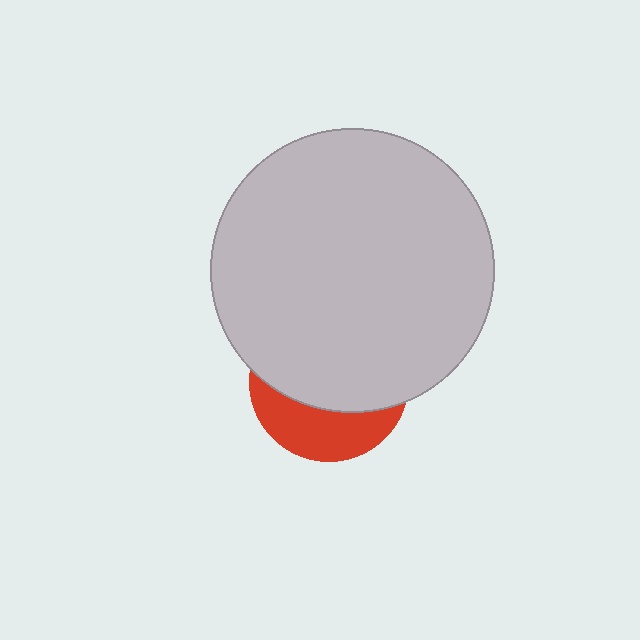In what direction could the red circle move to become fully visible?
The red circle could move down. That would shift it out from behind the light gray circle entirely.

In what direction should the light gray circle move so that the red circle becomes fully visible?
The light gray circle should move up. That is the shortest direction to clear the overlap and leave the red circle fully visible.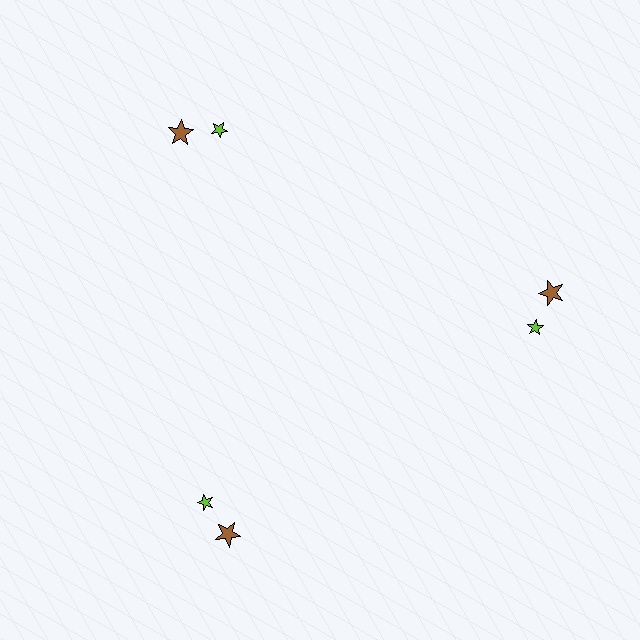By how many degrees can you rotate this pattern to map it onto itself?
The pattern maps onto itself every 120 degrees of rotation.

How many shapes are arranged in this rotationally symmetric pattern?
There are 6 shapes, arranged in 3 groups of 2.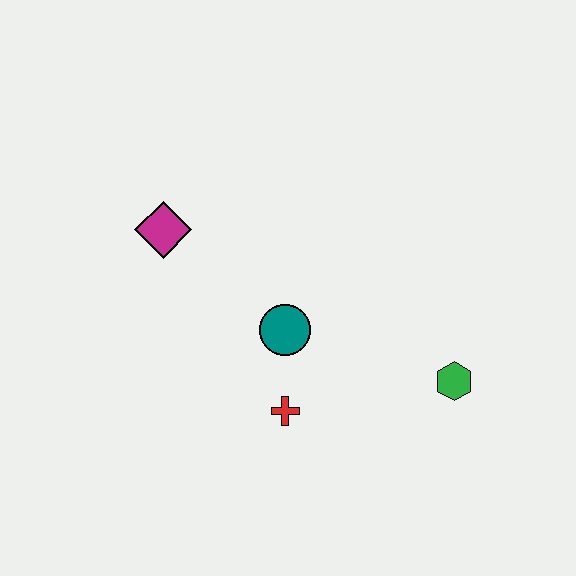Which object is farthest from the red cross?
The magenta diamond is farthest from the red cross.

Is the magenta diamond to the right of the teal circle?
No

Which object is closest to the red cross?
The teal circle is closest to the red cross.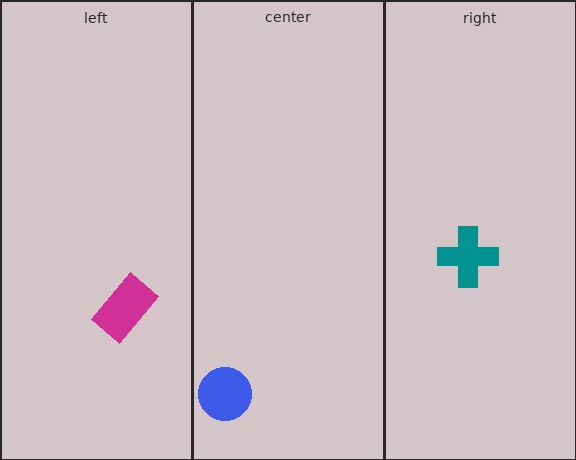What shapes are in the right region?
The teal cross.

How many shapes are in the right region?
1.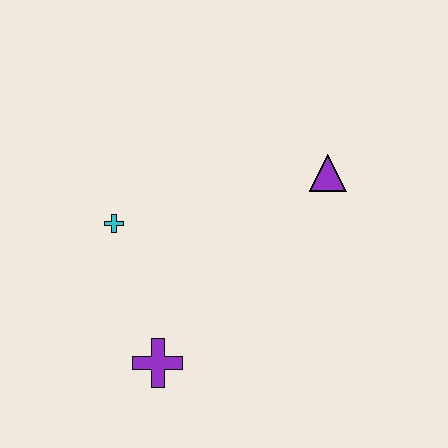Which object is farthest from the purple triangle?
The purple cross is farthest from the purple triangle.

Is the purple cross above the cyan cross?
No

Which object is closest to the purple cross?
The cyan cross is closest to the purple cross.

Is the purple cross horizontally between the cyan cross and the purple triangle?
Yes